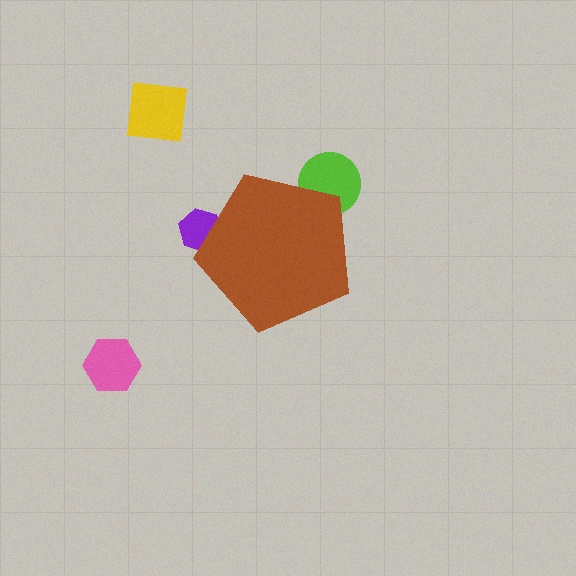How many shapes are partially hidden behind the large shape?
2 shapes are partially hidden.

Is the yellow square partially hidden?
No, the yellow square is fully visible.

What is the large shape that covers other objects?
A brown pentagon.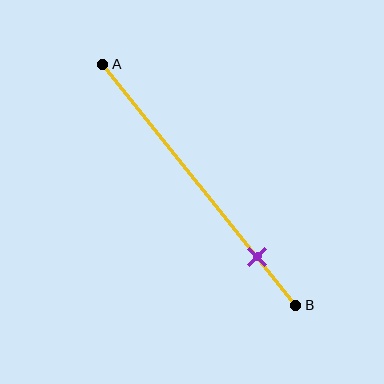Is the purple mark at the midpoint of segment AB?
No, the mark is at about 80% from A, not at the 50% midpoint.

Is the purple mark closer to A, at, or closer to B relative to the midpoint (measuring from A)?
The purple mark is closer to point B than the midpoint of segment AB.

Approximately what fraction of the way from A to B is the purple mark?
The purple mark is approximately 80% of the way from A to B.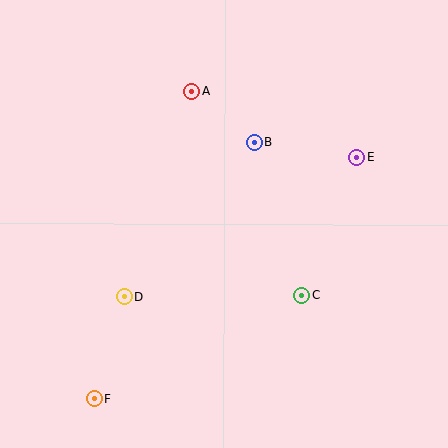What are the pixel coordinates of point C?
Point C is at (302, 295).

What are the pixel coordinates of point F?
Point F is at (95, 399).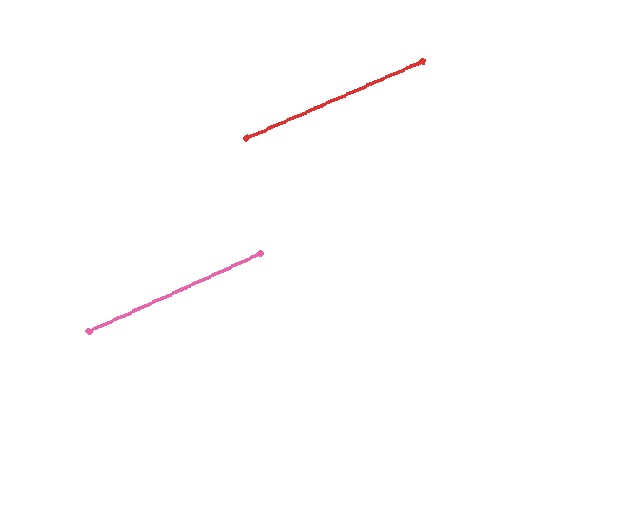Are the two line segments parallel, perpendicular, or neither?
Parallel — their directions differ by only 0.8°.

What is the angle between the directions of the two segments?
Approximately 1 degree.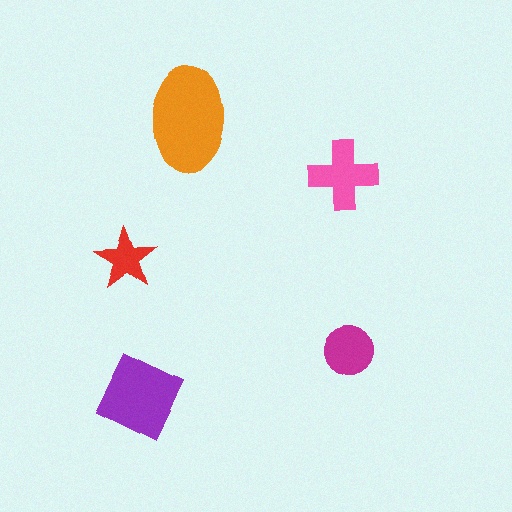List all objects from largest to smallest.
The orange ellipse, the purple square, the pink cross, the magenta circle, the red star.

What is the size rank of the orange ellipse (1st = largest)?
1st.